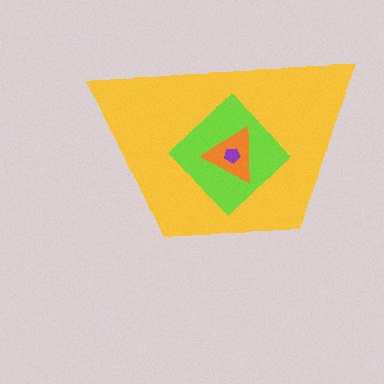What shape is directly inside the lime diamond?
The orange triangle.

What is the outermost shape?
The yellow trapezoid.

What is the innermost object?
The purple pentagon.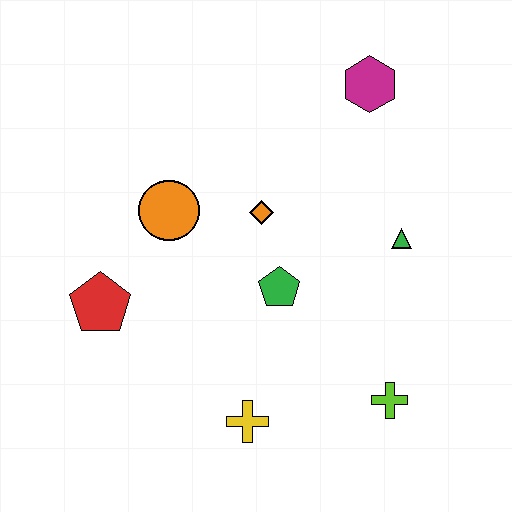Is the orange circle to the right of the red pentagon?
Yes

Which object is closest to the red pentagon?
The orange circle is closest to the red pentagon.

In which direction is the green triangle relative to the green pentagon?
The green triangle is to the right of the green pentagon.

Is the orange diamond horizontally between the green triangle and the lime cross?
No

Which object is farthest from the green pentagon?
The magenta hexagon is farthest from the green pentagon.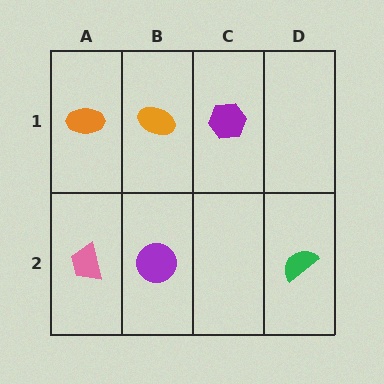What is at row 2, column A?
A pink trapezoid.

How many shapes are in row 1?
3 shapes.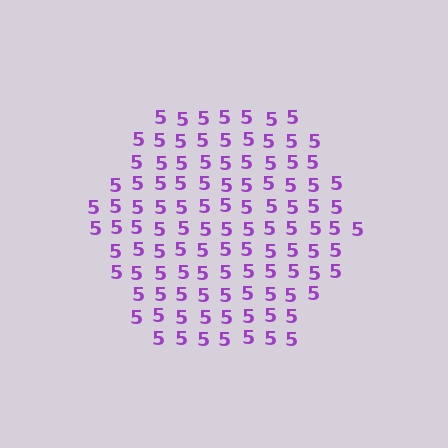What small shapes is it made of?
It is made of small digit 5's.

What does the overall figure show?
The overall figure shows a hexagon.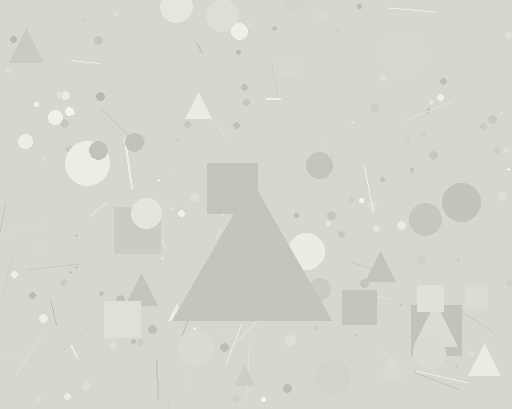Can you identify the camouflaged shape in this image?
The camouflaged shape is a triangle.